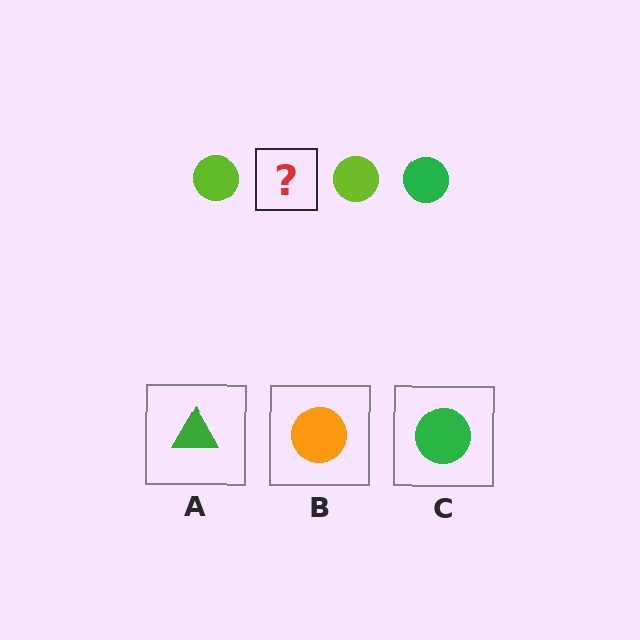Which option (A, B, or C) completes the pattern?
C.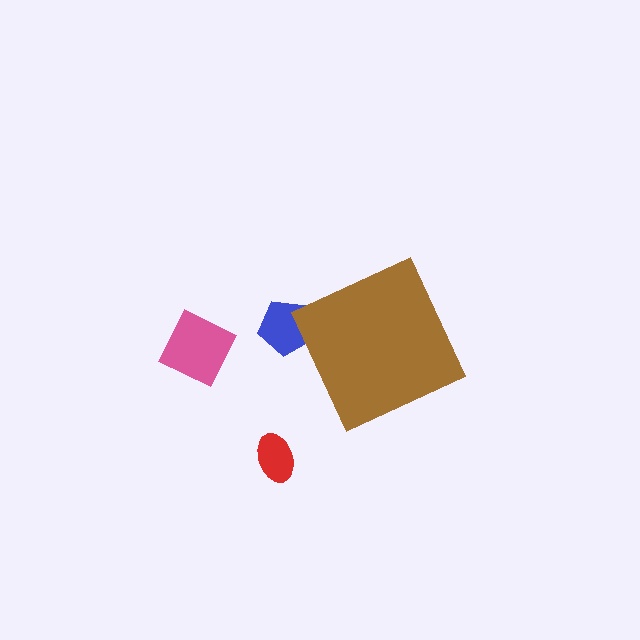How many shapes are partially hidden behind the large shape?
1 shape is partially hidden.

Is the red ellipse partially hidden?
No, the red ellipse is fully visible.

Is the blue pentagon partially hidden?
Yes, the blue pentagon is partially hidden behind the brown diamond.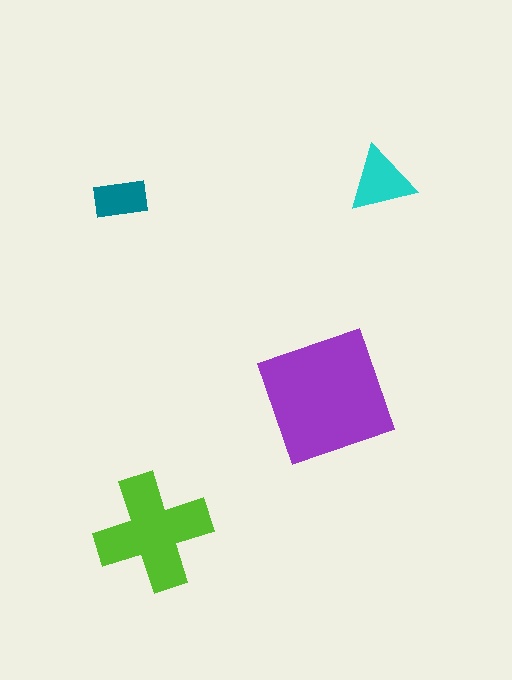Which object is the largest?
The purple square.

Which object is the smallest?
The teal rectangle.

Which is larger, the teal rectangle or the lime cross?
The lime cross.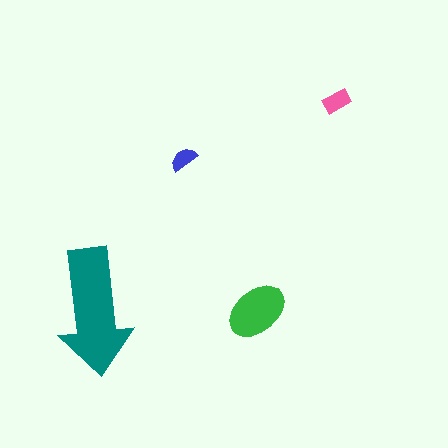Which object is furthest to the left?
The teal arrow is leftmost.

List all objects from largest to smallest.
The teal arrow, the green ellipse, the pink rectangle, the blue semicircle.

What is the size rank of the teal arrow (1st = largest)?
1st.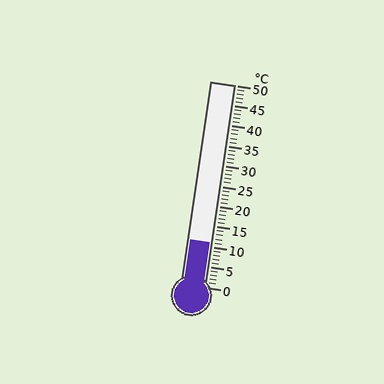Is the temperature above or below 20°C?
The temperature is below 20°C.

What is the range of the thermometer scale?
The thermometer scale ranges from 0°C to 50°C.